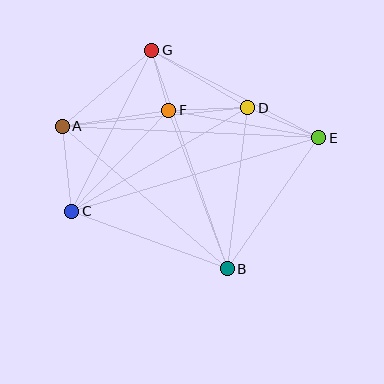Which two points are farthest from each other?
Points C and E are farthest from each other.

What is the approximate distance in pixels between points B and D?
The distance between B and D is approximately 162 pixels.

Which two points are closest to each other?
Points F and G are closest to each other.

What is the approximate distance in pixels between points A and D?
The distance between A and D is approximately 186 pixels.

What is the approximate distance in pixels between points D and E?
The distance between D and E is approximately 77 pixels.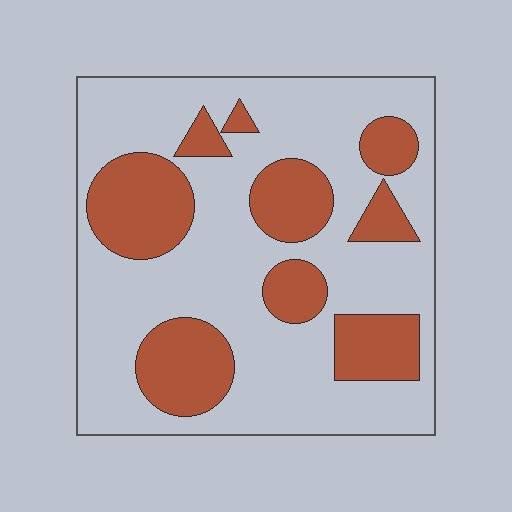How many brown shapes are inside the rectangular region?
9.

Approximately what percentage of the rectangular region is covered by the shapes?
Approximately 30%.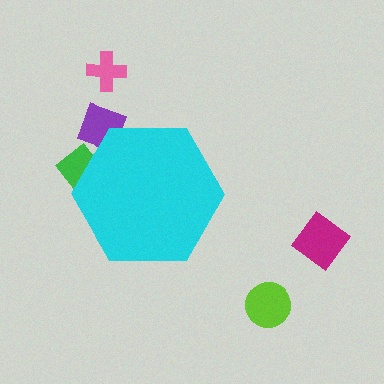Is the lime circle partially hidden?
No, the lime circle is fully visible.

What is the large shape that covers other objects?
A cyan hexagon.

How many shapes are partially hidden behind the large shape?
2 shapes are partially hidden.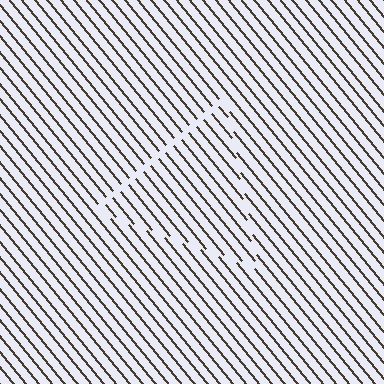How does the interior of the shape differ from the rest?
The interior of the shape contains the same grating, shifted by half a period — the contour is defined by the phase discontinuity where line-ends from the inner and outer gratings abut.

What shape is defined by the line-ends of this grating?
An illusory triangle. The interior of the shape contains the same grating, shifted by half a period — the contour is defined by the phase discontinuity where line-ends from the inner and outer gratings abut.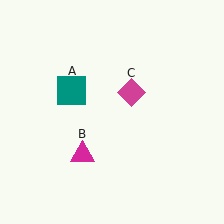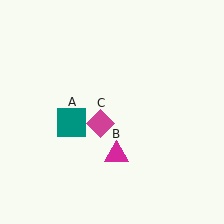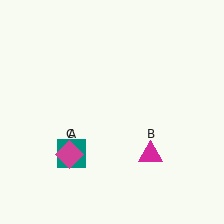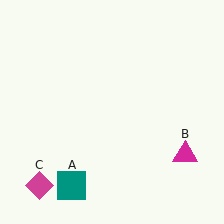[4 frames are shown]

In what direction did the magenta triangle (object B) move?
The magenta triangle (object B) moved right.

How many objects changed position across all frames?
3 objects changed position: teal square (object A), magenta triangle (object B), magenta diamond (object C).